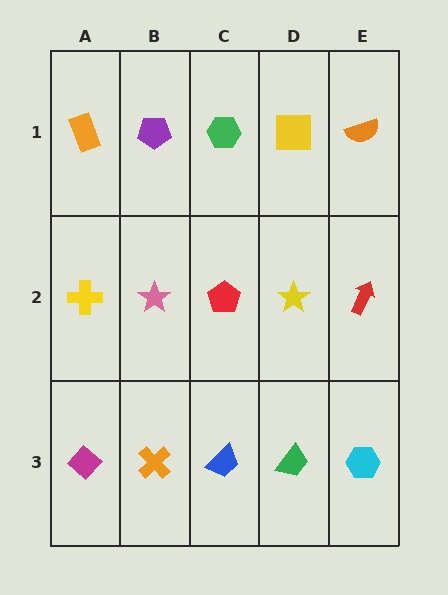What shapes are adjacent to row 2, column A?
An orange rectangle (row 1, column A), a magenta diamond (row 3, column A), a pink star (row 2, column B).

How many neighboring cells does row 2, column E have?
3.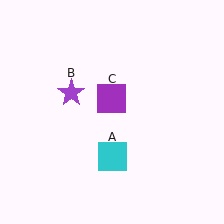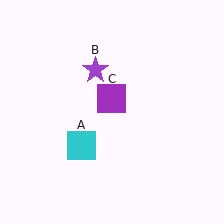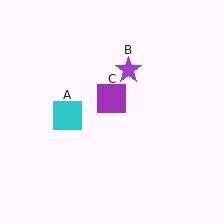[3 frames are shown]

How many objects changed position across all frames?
2 objects changed position: cyan square (object A), purple star (object B).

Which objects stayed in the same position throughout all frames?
Purple square (object C) remained stationary.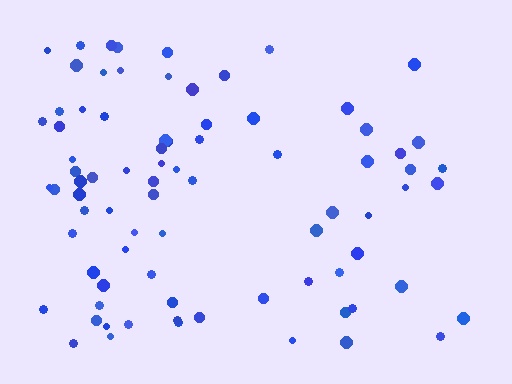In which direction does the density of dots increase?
From right to left, with the left side densest.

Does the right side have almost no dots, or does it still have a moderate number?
Still a moderate number, just noticeably fewer than the left.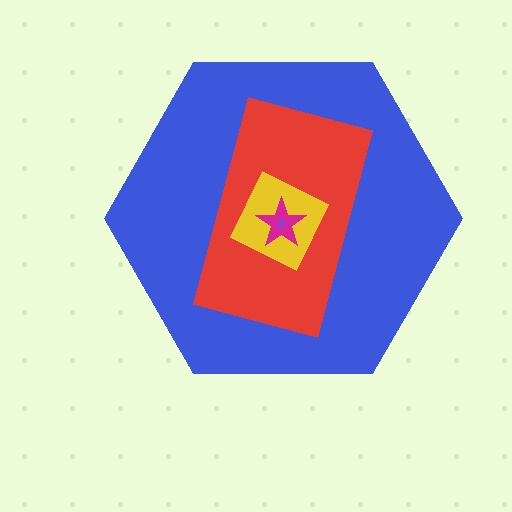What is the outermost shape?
The blue hexagon.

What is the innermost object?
The purple triangle.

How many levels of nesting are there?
5.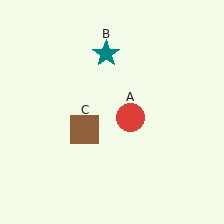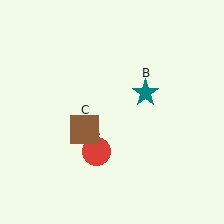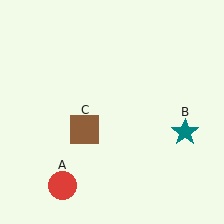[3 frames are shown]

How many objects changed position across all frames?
2 objects changed position: red circle (object A), teal star (object B).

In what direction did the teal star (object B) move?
The teal star (object B) moved down and to the right.